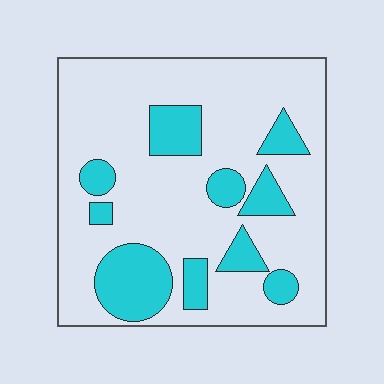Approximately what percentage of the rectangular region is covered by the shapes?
Approximately 25%.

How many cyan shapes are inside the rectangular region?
10.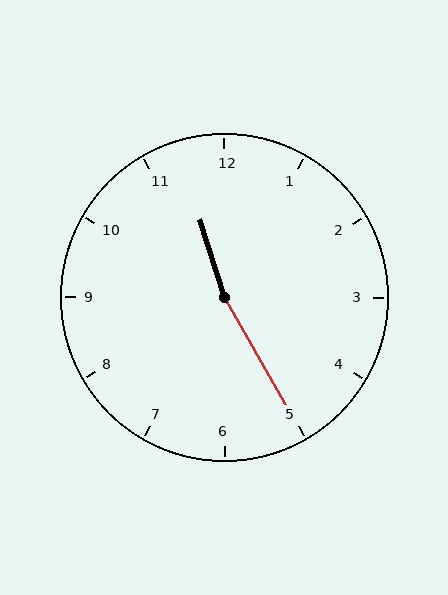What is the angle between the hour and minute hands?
Approximately 168 degrees.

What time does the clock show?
11:25.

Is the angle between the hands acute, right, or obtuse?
It is obtuse.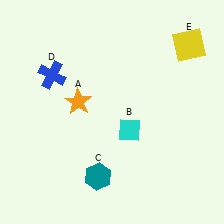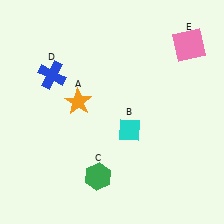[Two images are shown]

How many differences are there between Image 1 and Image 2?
There are 2 differences between the two images.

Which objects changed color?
C changed from teal to green. E changed from yellow to pink.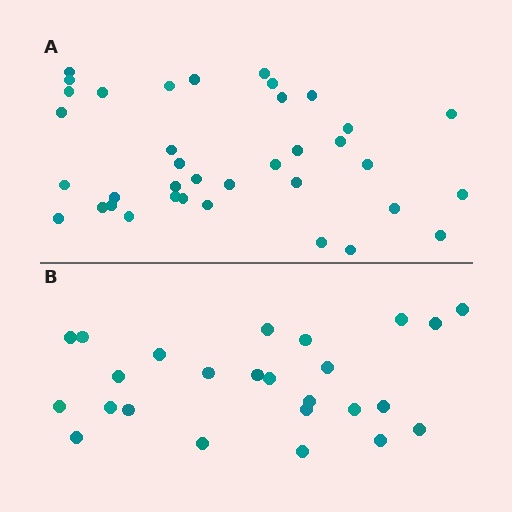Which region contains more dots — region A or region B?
Region A (the top region) has more dots.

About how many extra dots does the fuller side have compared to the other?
Region A has roughly 12 or so more dots than region B.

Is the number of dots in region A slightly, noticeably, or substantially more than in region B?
Region A has substantially more. The ratio is roughly 1.5 to 1.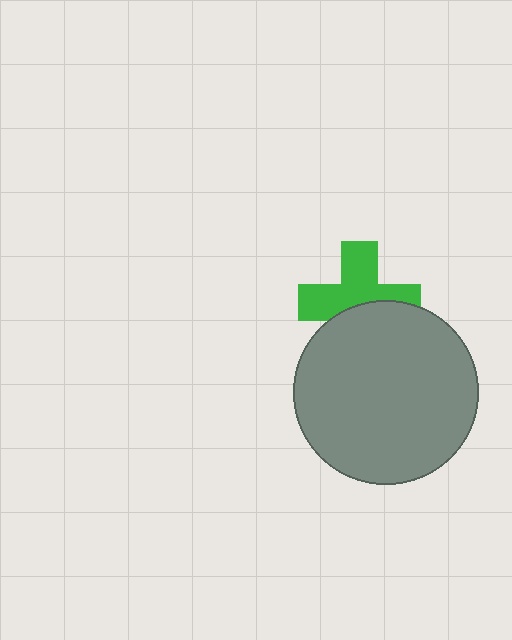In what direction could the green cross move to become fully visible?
The green cross could move up. That would shift it out from behind the gray circle entirely.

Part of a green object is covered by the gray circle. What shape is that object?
It is a cross.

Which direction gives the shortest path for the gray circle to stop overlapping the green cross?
Moving down gives the shortest separation.